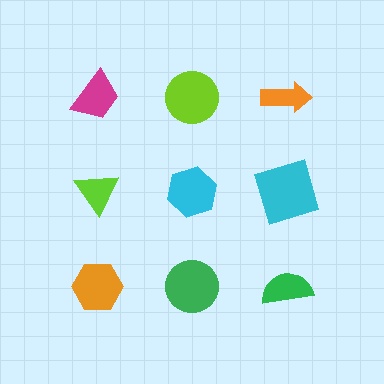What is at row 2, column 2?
A cyan hexagon.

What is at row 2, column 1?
A lime triangle.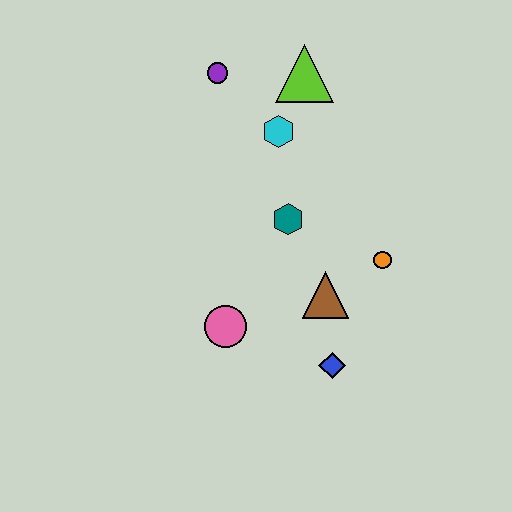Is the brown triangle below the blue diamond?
No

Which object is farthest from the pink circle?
The lime triangle is farthest from the pink circle.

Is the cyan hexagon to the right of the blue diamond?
No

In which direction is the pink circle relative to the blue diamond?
The pink circle is to the left of the blue diamond.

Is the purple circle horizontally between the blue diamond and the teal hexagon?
No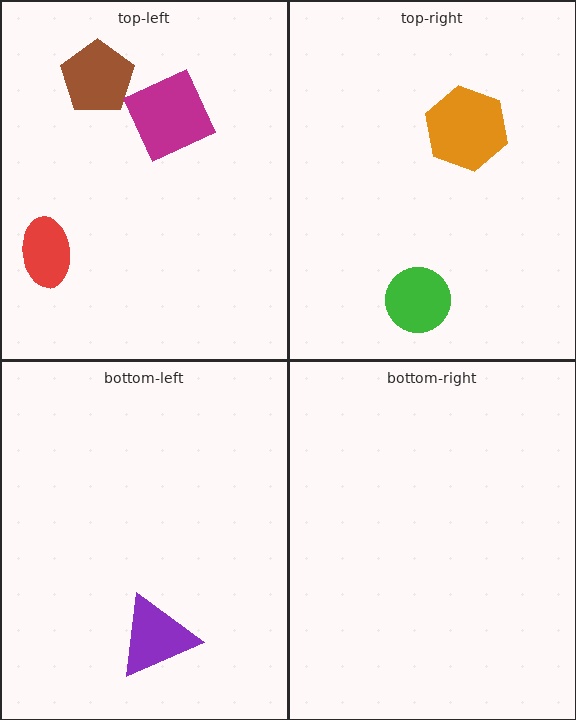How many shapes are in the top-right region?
2.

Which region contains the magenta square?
The top-left region.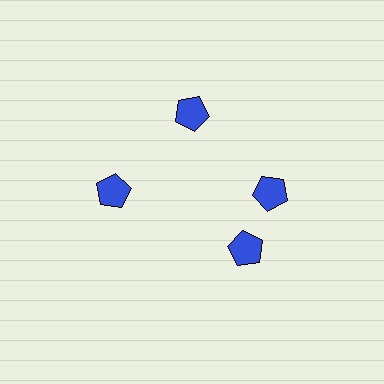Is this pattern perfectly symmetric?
No. The 4 blue pentagons are arranged in a ring, but one element near the 6 o'clock position is rotated out of alignment along the ring, breaking the 4-fold rotational symmetry.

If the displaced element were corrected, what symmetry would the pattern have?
It would have 4-fold rotational symmetry — the pattern would map onto itself every 90 degrees.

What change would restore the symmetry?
The symmetry would be restored by rotating it back into even spacing with its neighbors so that all 4 pentagons sit at equal angles and equal distance from the center.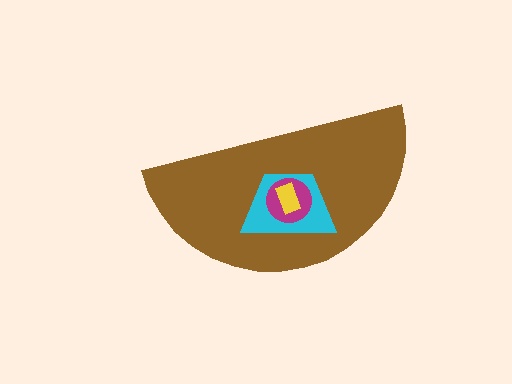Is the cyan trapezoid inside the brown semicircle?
Yes.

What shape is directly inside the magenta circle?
The yellow rectangle.